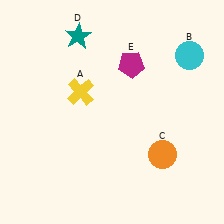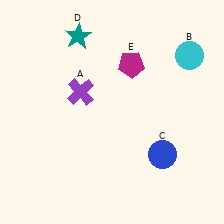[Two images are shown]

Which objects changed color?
A changed from yellow to purple. C changed from orange to blue.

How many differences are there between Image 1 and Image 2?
There are 2 differences between the two images.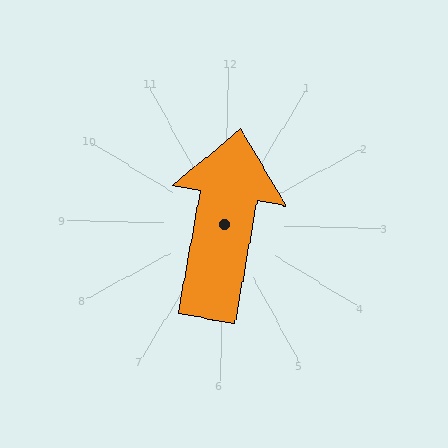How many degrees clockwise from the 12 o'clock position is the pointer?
Approximately 9 degrees.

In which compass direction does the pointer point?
North.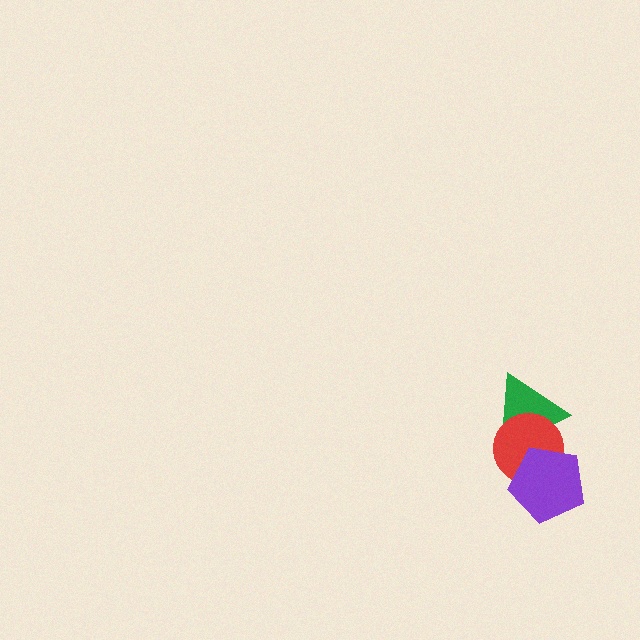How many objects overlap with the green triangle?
2 objects overlap with the green triangle.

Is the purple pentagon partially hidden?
No, no other shape covers it.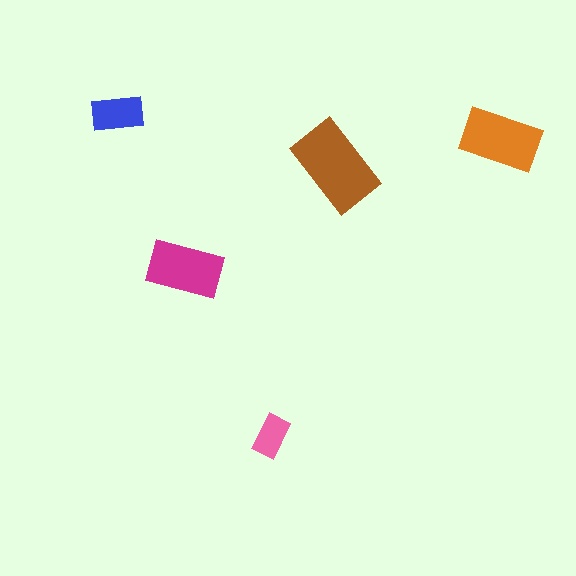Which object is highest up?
The blue rectangle is topmost.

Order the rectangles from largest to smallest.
the brown one, the orange one, the magenta one, the blue one, the pink one.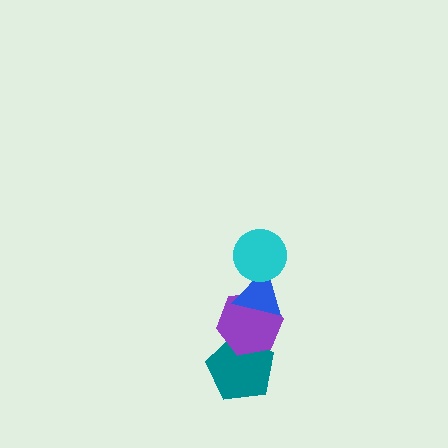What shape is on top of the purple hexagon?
The blue triangle is on top of the purple hexagon.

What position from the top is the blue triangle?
The blue triangle is 2nd from the top.